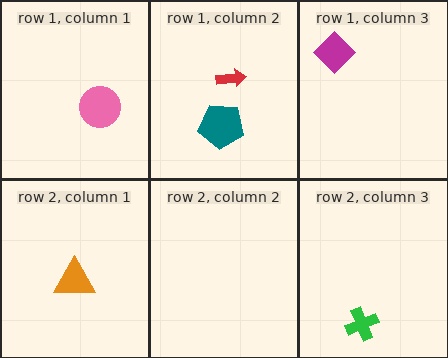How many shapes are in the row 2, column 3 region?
1.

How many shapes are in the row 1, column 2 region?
2.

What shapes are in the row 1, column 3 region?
The magenta diamond.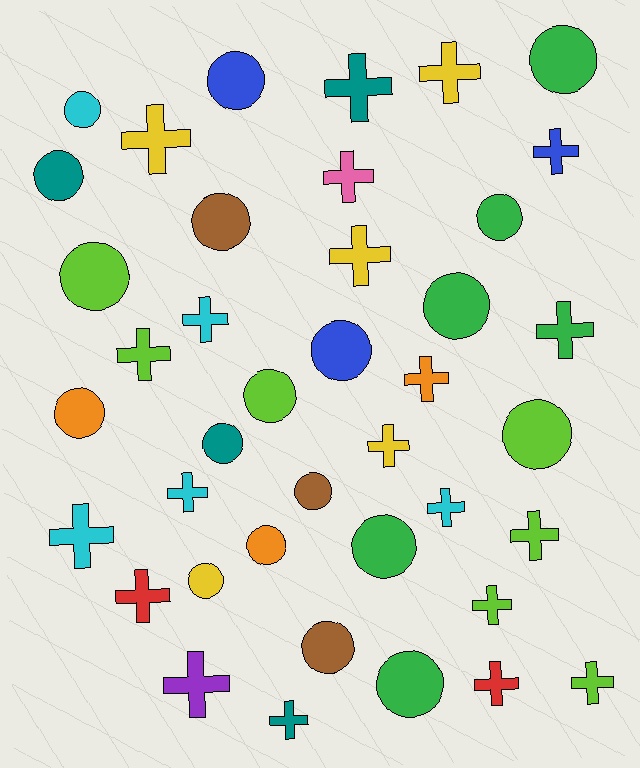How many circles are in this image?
There are 19 circles.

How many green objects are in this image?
There are 6 green objects.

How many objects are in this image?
There are 40 objects.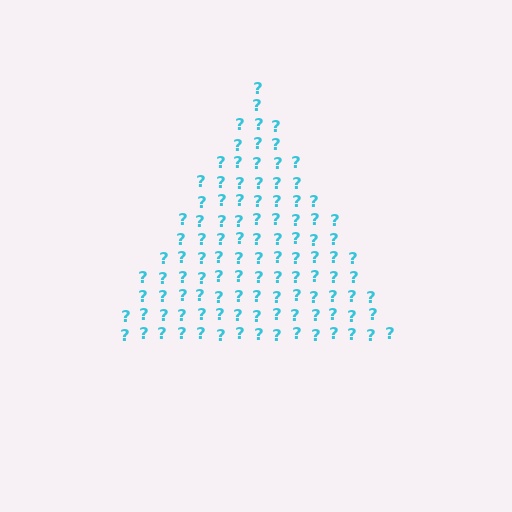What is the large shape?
The large shape is a triangle.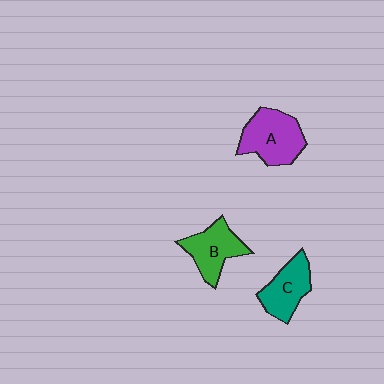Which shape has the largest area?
Shape A (purple).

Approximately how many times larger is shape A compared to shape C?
Approximately 1.3 times.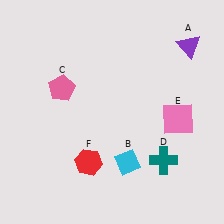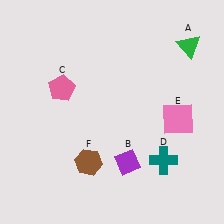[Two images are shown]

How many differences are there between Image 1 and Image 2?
There are 3 differences between the two images.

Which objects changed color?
A changed from purple to green. B changed from cyan to purple. F changed from red to brown.